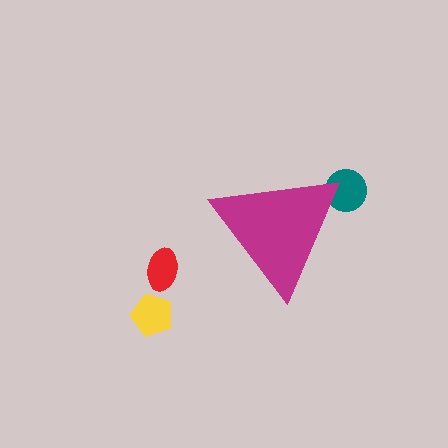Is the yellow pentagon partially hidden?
No, the yellow pentagon is fully visible.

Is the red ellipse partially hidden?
No, the red ellipse is fully visible.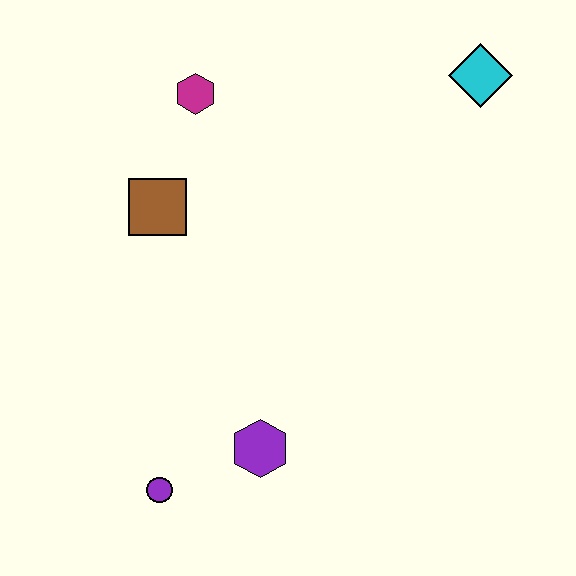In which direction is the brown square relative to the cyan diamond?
The brown square is to the left of the cyan diamond.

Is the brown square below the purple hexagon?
No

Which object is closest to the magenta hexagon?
The brown square is closest to the magenta hexagon.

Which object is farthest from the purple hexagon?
The cyan diamond is farthest from the purple hexagon.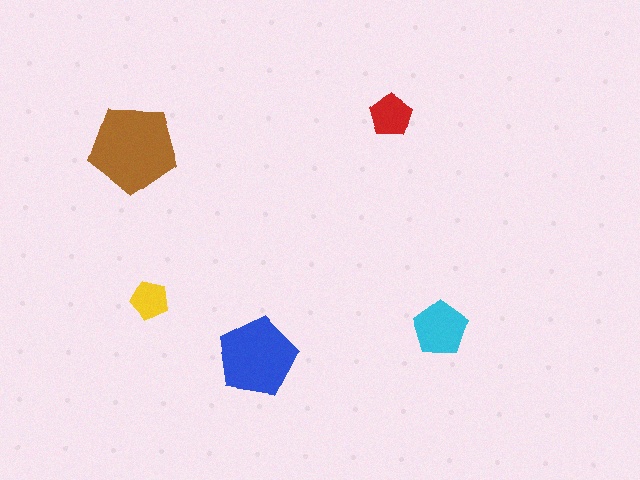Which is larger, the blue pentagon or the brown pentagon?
The brown one.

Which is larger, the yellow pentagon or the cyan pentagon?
The cyan one.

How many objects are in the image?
There are 5 objects in the image.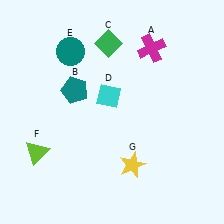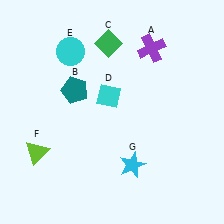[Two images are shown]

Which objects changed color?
A changed from magenta to purple. E changed from teal to cyan. G changed from yellow to cyan.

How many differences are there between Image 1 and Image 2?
There are 3 differences between the two images.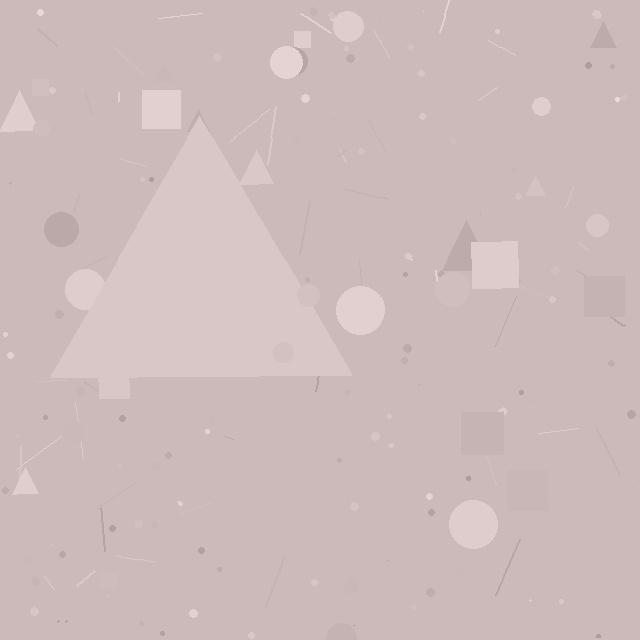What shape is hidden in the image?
A triangle is hidden in the image.